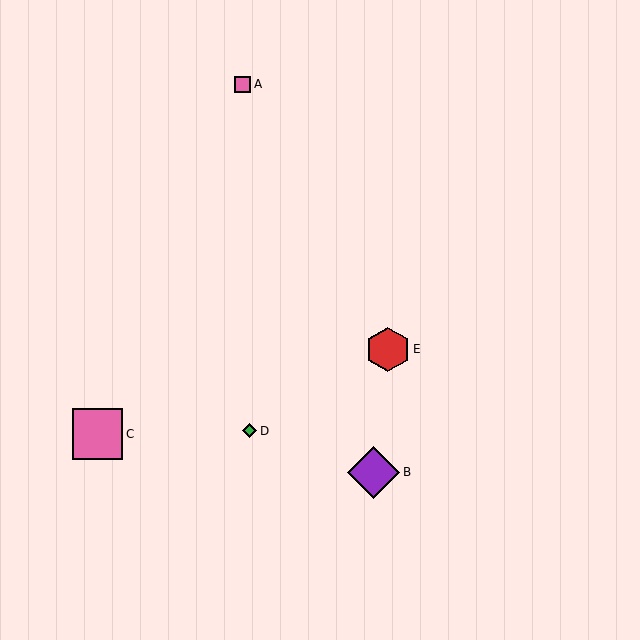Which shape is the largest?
The purple diamond (labeled B) is the largest.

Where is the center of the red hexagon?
The center of the red hexagon is at (388, 349).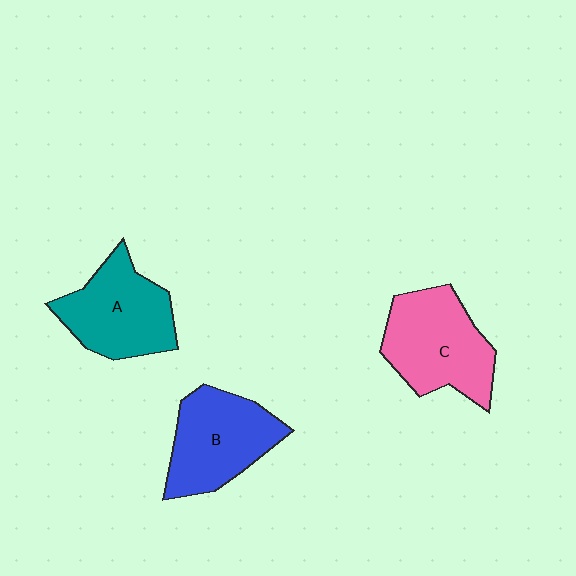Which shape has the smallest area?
Shape A (teal).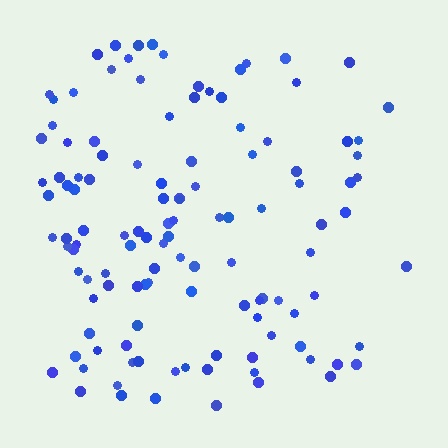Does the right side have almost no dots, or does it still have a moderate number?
Still a moderate number, just noticeably fewer than the left.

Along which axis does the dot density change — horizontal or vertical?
Horizontal.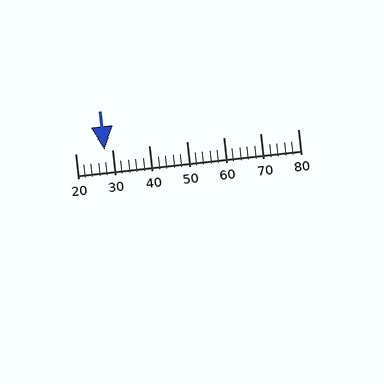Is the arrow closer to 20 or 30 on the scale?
The arrow is closer to 30.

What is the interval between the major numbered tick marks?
The major tick marks are spaced 10 units apart.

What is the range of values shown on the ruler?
The ruler shows values from 20 to 80.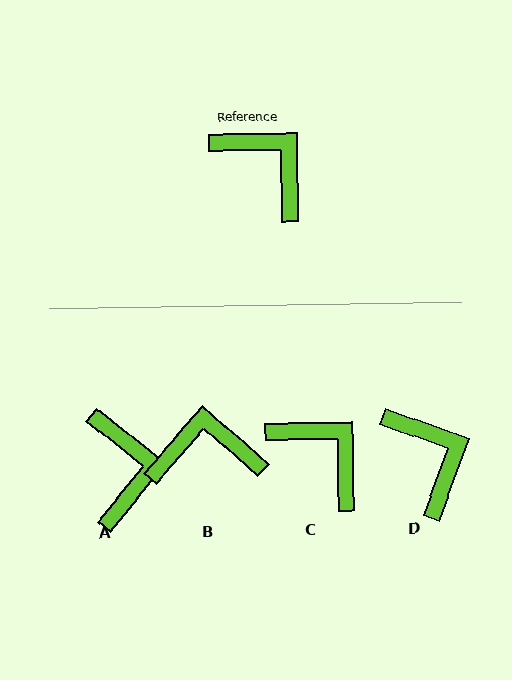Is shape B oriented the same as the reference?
No, it is off by about 48 degrees.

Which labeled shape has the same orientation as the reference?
C.